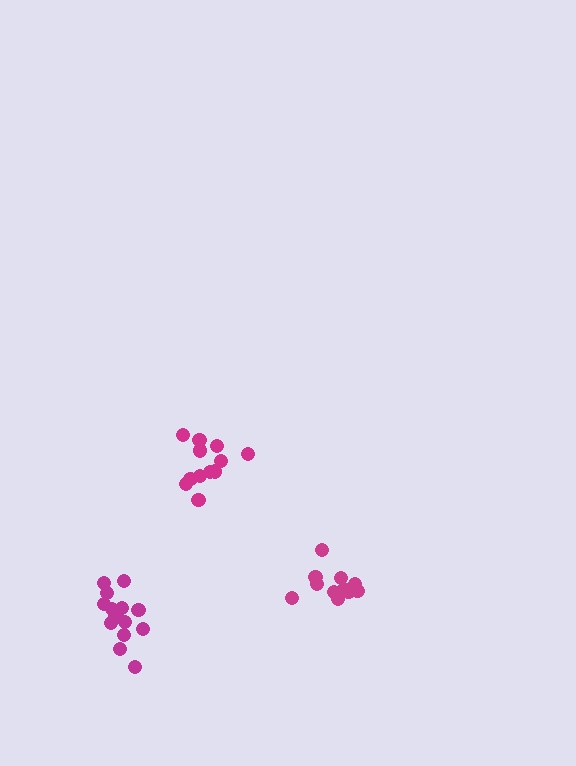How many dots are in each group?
Group 1: 14 dots, Group 2: 11 dots, Group 3: 12 dots (37 total).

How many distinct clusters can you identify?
There are 3 distinct clusters.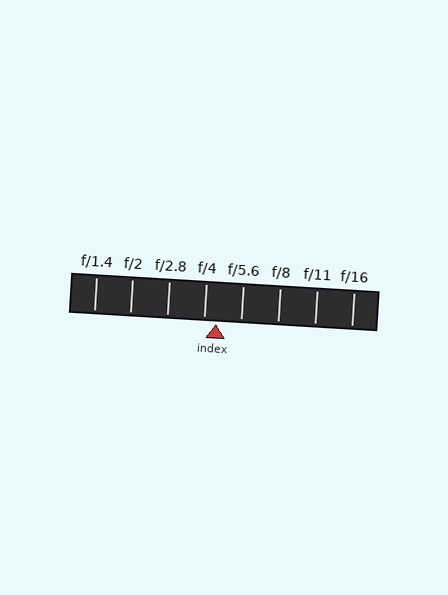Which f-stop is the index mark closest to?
The index mark is closest to f/4.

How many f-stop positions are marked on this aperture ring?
There are 8 f-stop positions marked.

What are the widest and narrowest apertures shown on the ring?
The widest aperture shown is f/1.4 and the narrowest is f/16.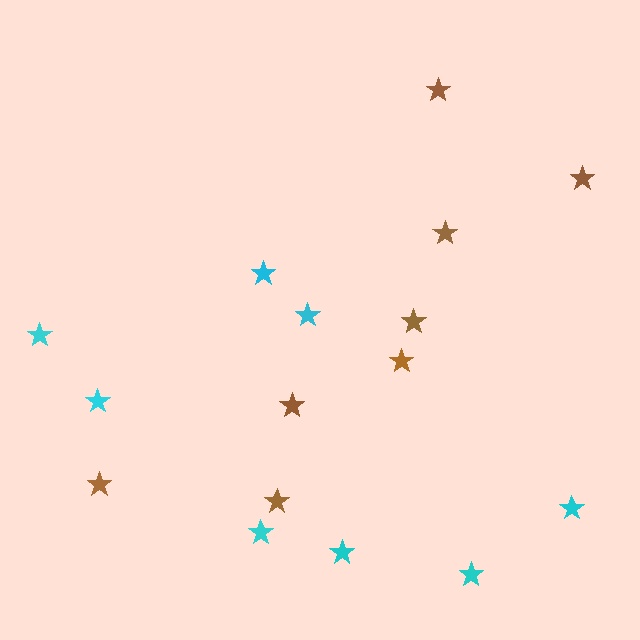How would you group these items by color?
There are 2 groups: one group of brown stars (8) and one group of cyan stars (8).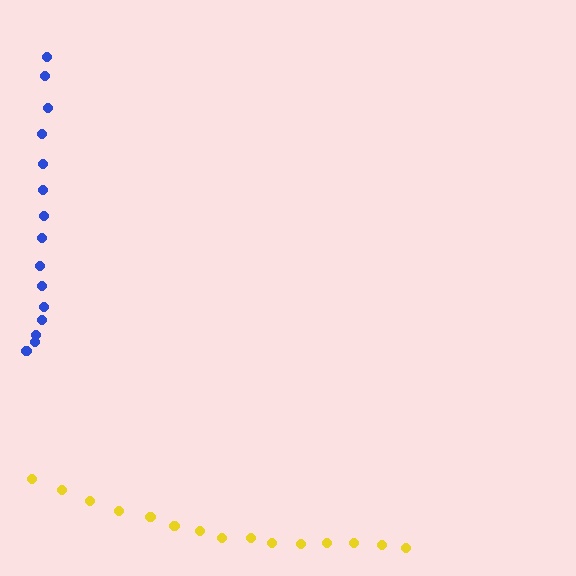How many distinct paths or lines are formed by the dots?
There are 2 distinct paths.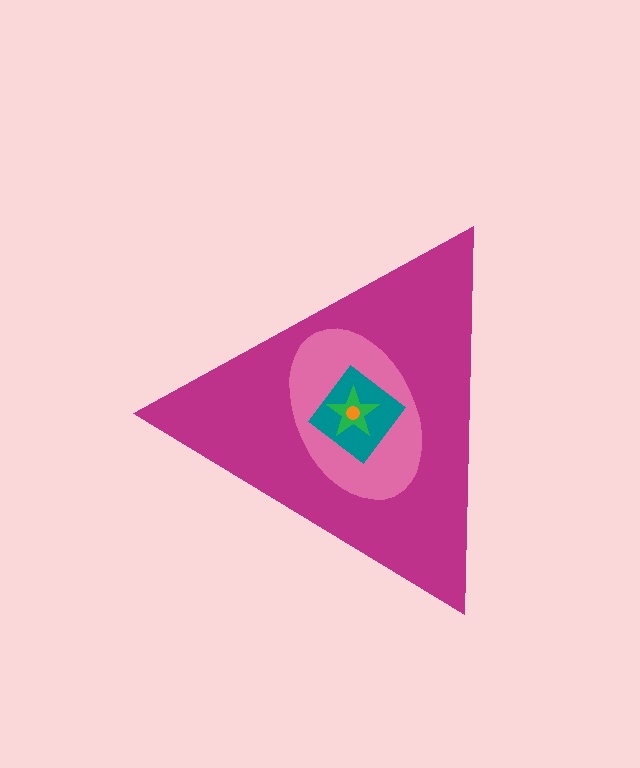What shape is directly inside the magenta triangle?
The pink ellipse.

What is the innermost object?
The orange circle.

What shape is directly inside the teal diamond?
The green star.